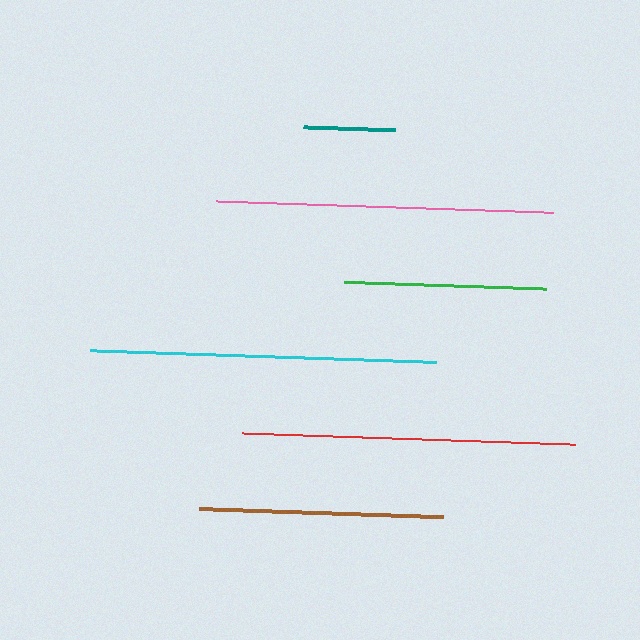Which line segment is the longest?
The cyan line is the longest at approximately 346 pixels.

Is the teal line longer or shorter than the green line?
The green line is longer than the teal line.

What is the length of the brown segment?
The brown segment is approximately 245 pixels long.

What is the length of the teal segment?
The teal segment is approximately 92 pixels long.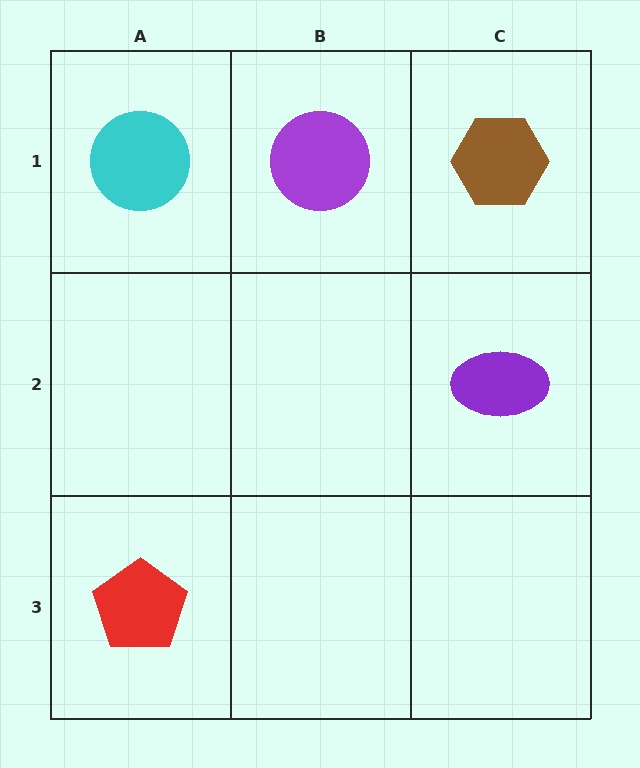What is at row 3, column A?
A red pentagon.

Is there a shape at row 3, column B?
No, that cell is empty.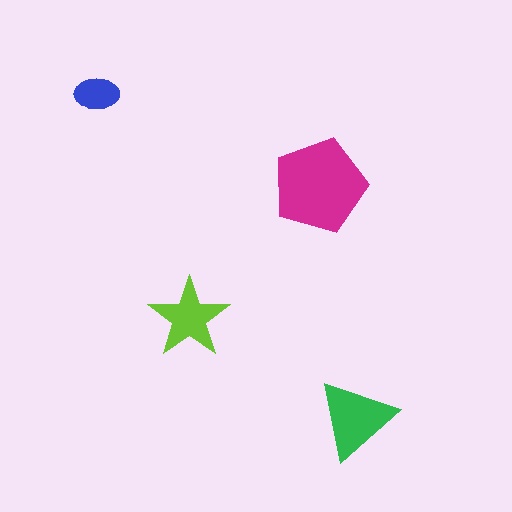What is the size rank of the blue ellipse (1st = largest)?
4th.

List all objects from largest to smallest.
The magenta pentagon, the green triangle, the lime star, the blue ellipse.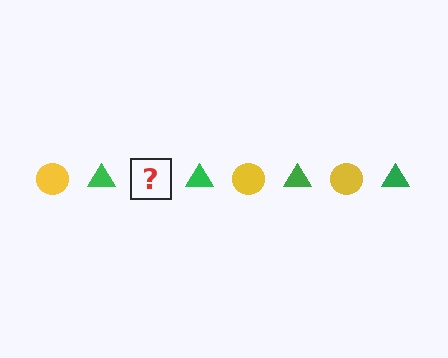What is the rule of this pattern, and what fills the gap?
The rule is that the pattern alternates between yellow circle and green triangle. The gap should be filled with a yellow circle.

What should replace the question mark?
The question mark should be replaced with a yellow circle.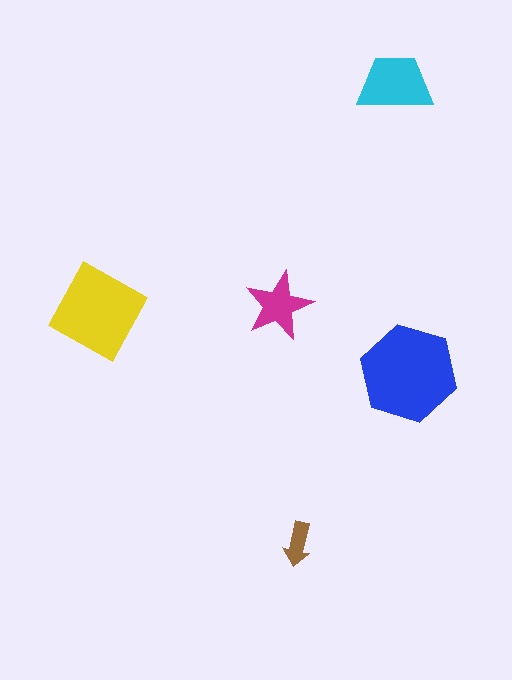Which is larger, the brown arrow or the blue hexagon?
The blue hexagon.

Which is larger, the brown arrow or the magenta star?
The magenta star.